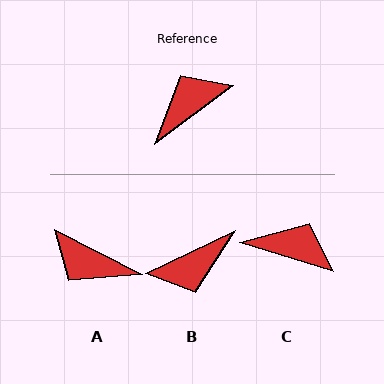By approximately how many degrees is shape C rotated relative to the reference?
Approximately 54 degrees clockwise.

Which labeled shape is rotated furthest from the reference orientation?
B, about 169 degrees away.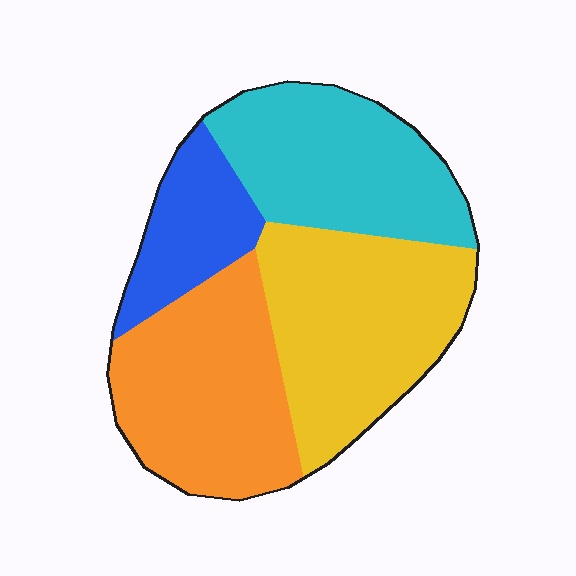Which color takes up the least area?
Blue, at roughly 15%.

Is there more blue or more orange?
Orange.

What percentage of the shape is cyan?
Cyan covers about 25% of the shape.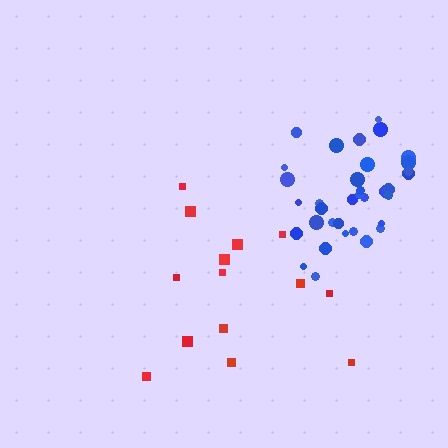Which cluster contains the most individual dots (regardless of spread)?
Blue (35).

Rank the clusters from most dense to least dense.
blue, red.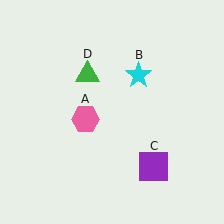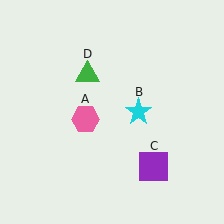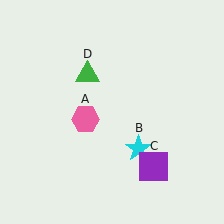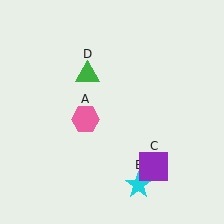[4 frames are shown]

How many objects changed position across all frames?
1 object changed position: cyan star (object B).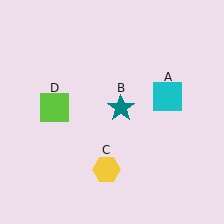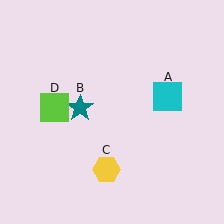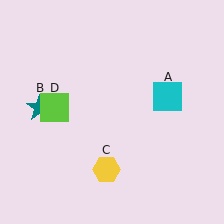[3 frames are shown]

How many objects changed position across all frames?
1 object changed position: teal star (object B).